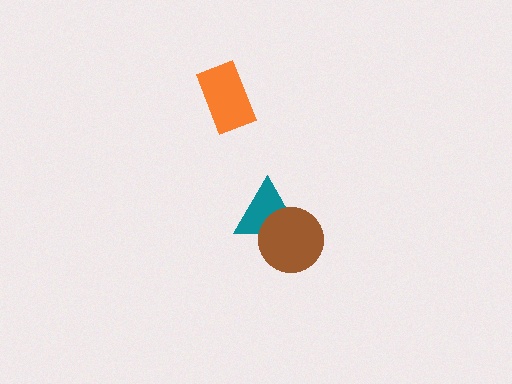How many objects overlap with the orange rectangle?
0 objects overlap with the orange rectangle.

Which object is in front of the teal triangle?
The brown circle is in front of the teal triangle.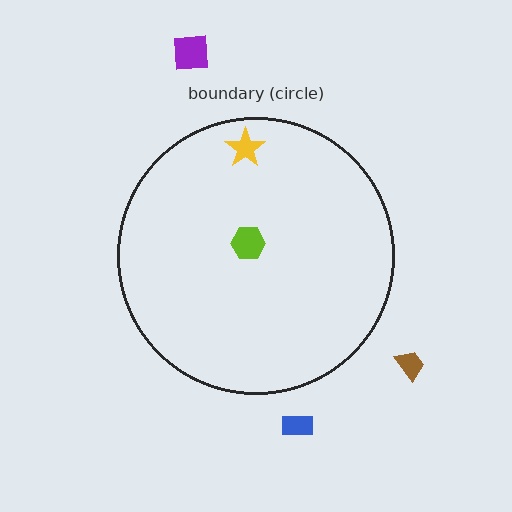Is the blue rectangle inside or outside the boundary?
Outside.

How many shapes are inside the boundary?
2 inside, 3 outside.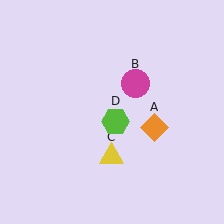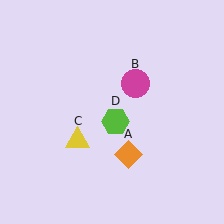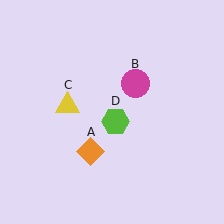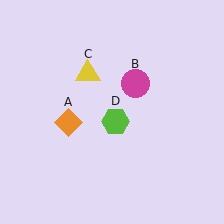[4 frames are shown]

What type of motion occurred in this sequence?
The orange diamond (object A), yellow triangle (object C) rotated clockwise around the center of the scene.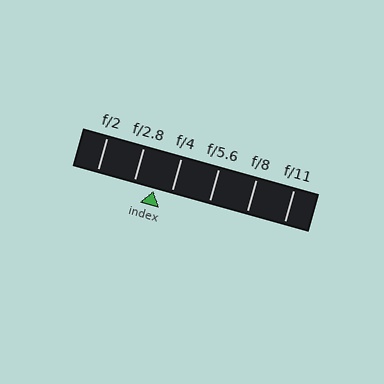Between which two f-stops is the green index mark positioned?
The index mark is between f/2.8 and f/4.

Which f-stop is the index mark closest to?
The index mark is closest to f/4.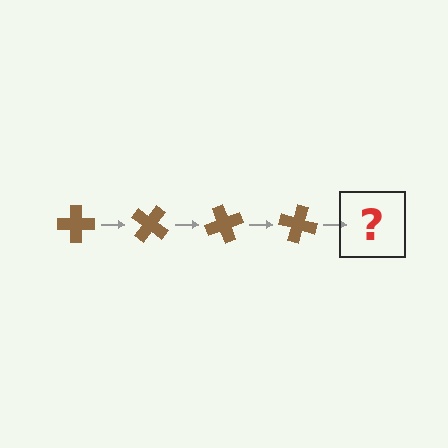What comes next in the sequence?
The next element should be a brown cross rotated 140 degrees.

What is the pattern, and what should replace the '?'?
The pattern is that the cross rotates 35 degrees each step. The '?' should be a brown cross rotated 140 degrees.